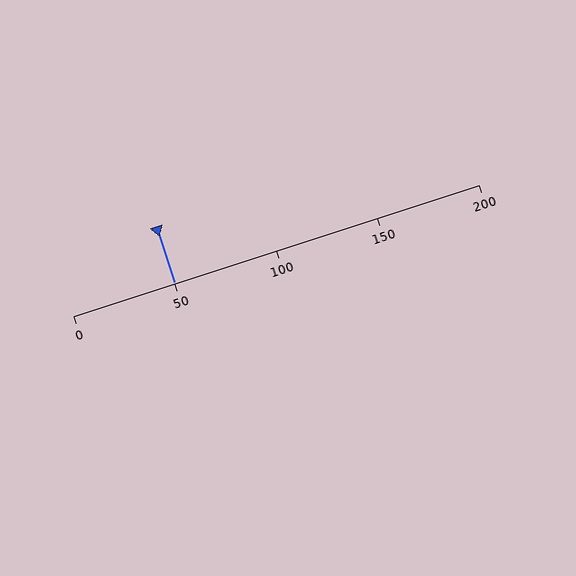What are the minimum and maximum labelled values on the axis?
The axis runs from 0 to 200.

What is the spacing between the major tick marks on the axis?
The major ticks are spaced 50 apart.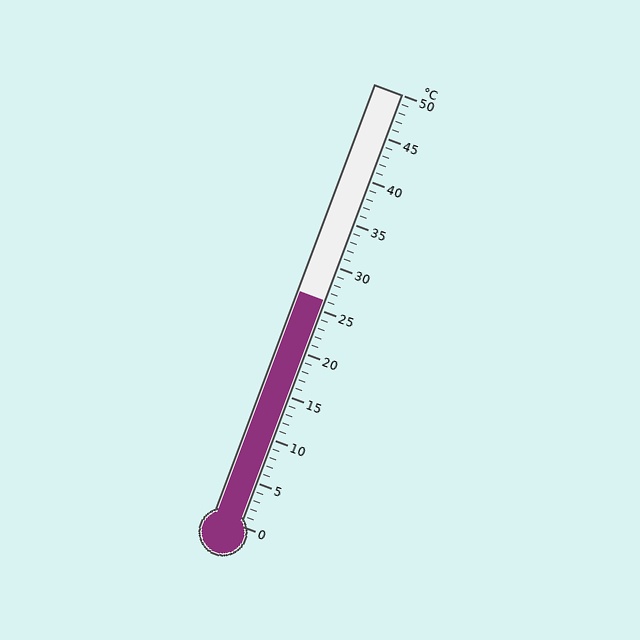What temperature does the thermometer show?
The thermometer shows approximately 26°C.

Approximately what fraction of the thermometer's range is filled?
The thermometer is filled to approximately 50% of its range.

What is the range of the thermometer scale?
The thermometer scale ranges from 0°C to 50°C.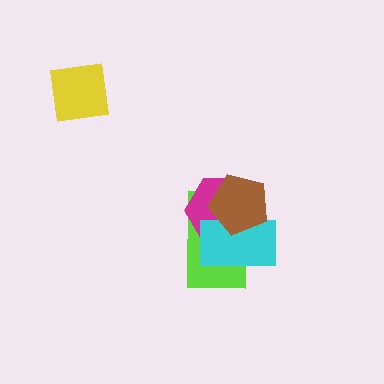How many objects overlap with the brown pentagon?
3 objects overlap with the brown pentagon.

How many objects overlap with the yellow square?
0 objects overlap with the yellow square.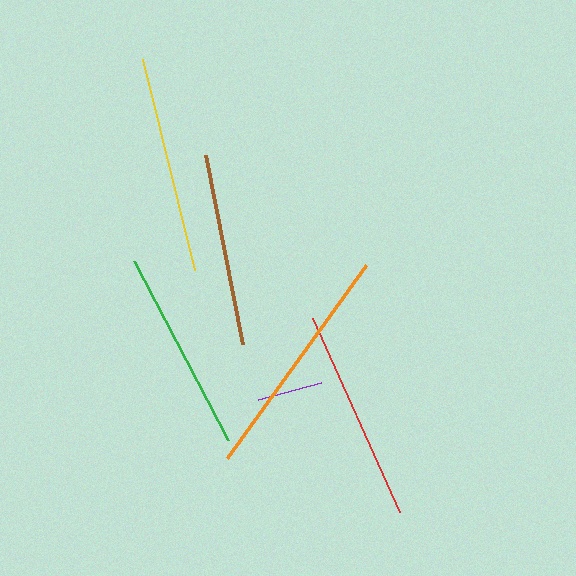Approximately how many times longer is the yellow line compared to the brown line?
The yellow line is approximately 1.1 times the length of the brown line.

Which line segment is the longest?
The orange line is the longest at approximately 238 pixels.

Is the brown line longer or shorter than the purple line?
The brown line is longer than the purple line.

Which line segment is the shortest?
The purple line is the shortest at approximately 66 pixels.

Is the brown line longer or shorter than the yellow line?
The yellow line is longer than the brown line.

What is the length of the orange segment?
The orange segment is approximately 238 pixels long.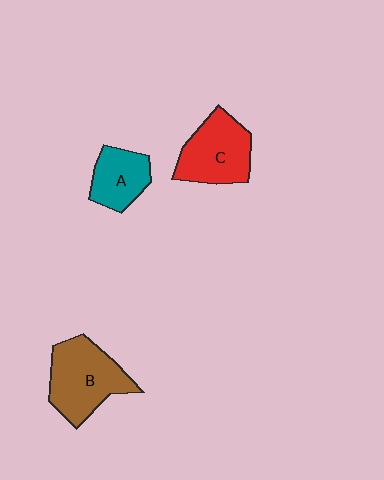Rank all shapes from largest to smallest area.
From largest to smallest: B (brown), C (red), A (teal).